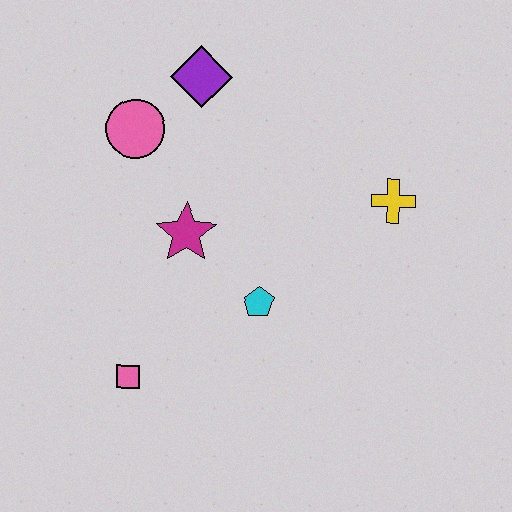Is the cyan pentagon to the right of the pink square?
Yes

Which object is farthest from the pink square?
The yellow cross is farthest from the pink square.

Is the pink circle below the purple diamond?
Yes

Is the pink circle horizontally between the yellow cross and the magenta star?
No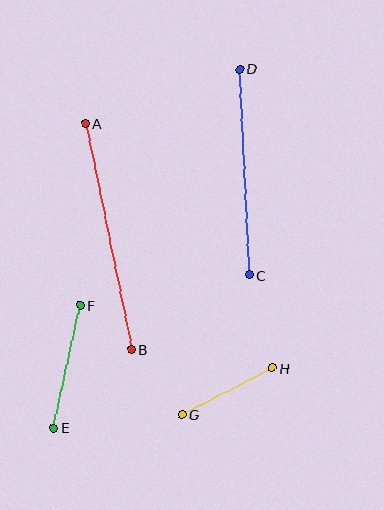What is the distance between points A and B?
The distance is approximately 231 pixels.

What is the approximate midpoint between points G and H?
The midpoint is at approximately (227, 391) pixels.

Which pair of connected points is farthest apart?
Points A and B are farthest apart.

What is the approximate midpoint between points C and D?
The midpoint is at approximately (245, 172) pixels.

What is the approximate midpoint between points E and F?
The midpoint is at approximately (67, 366) pixels.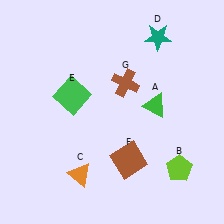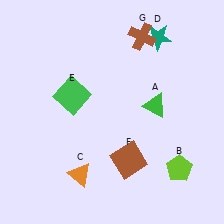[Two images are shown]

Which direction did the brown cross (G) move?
The brown cross (G) moved up.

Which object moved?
The brown cross (G) moved up.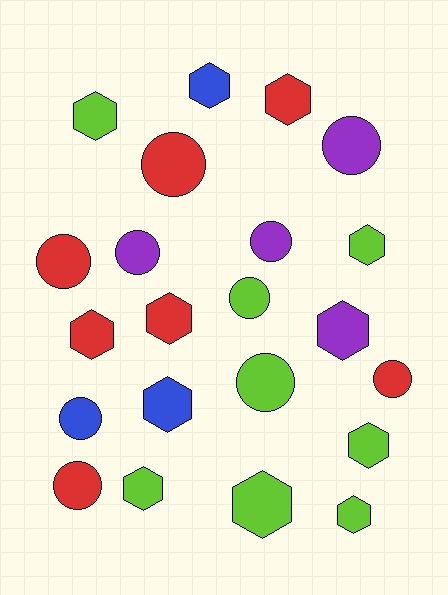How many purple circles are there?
There are 3 purple circles.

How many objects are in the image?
There are 22 objects.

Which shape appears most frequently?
Hexagon, with 12 objects.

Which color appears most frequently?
Lime, with 8 objects.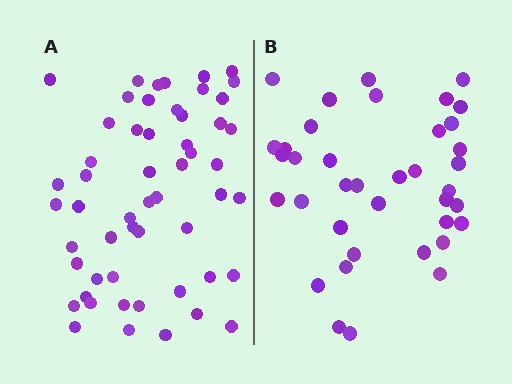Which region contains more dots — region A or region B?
Region A (the left region) has more dots.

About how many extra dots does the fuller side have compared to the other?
Region A has approximately 15 more dots than region B.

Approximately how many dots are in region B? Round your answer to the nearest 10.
About 40 dots. (The exact count is 38, which rounds to 40.)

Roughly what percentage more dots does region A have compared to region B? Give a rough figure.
About 40% more.